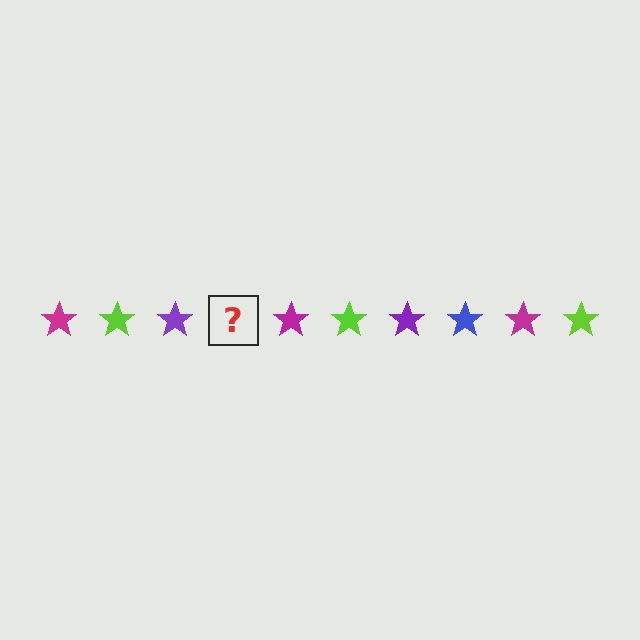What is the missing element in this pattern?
The missing element is a blue star.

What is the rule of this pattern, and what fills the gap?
The rule is that the pattern cycles through magenta, lime, purple, blue stars. The gap should be filled with a blue star.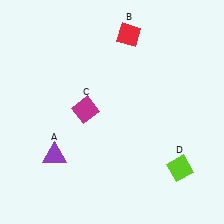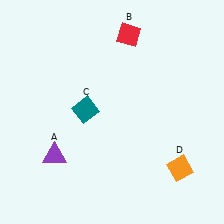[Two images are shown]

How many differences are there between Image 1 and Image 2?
There are 2 differences between the two images.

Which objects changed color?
C changed from magenta to teal. D changed from lime to orange.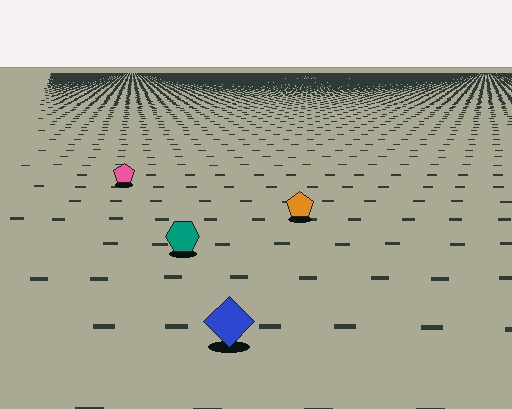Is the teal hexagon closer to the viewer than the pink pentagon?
Yes. The teal hexagon is closer — you can tell from the texture gradient: the ground texture is coarser near it.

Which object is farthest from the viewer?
The pink pentagon is farthest from the viewer. It appears smaller and the ground texture around it is denser.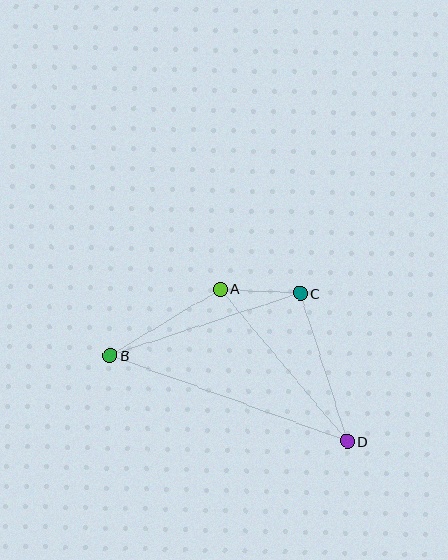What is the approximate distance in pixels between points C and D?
The distance between C and D is approximately 155 pixels.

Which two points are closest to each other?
Points A and C are closest to each other.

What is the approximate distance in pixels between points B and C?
The distance between B and C is approximately 200 pixels.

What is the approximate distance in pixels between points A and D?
The distance between A and D is approximately 198 pixels.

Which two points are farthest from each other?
Points B and D are farthest from each other.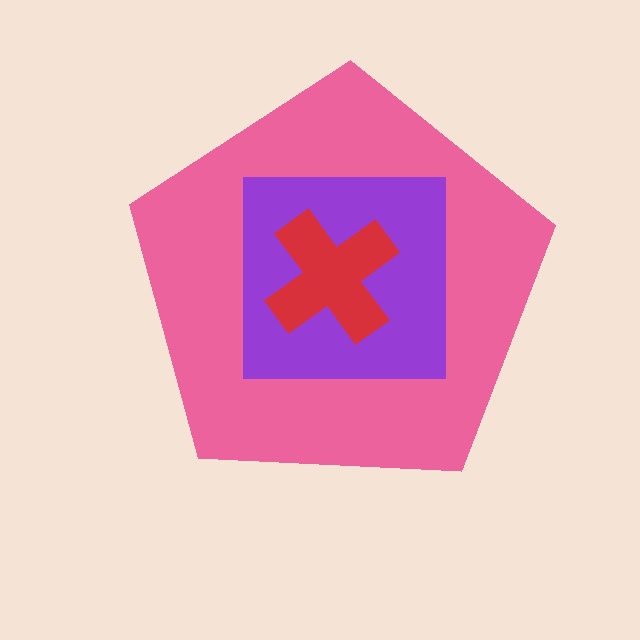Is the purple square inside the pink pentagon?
Yes.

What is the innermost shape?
The red cross.